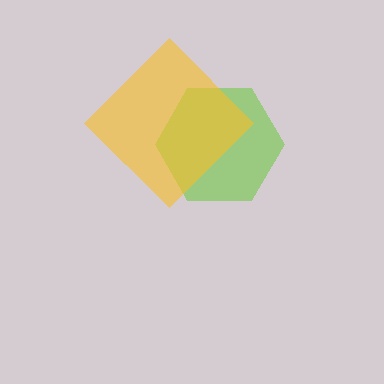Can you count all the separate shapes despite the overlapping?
Yes, there are 2 separate shapes.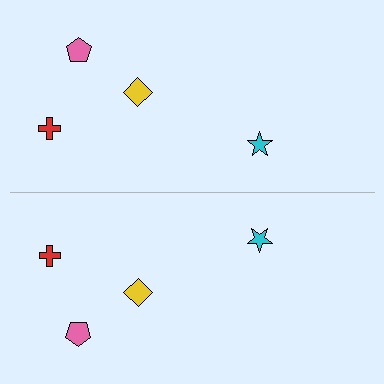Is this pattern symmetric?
Yes, this pattern has bilateral (reflection) symmetry.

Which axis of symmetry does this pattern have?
The pattern has a horizontal axis of symmetry running through the center of the image.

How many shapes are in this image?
There are 8 shapes in this image.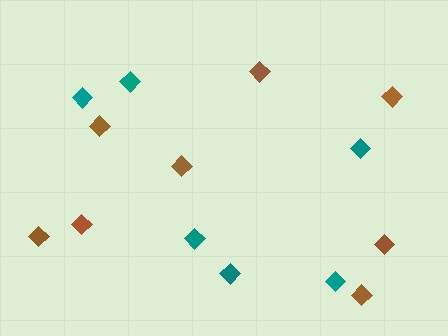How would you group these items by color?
There are 2 groups: one group of teal diamonds (6) and one group of brown diamonds (8).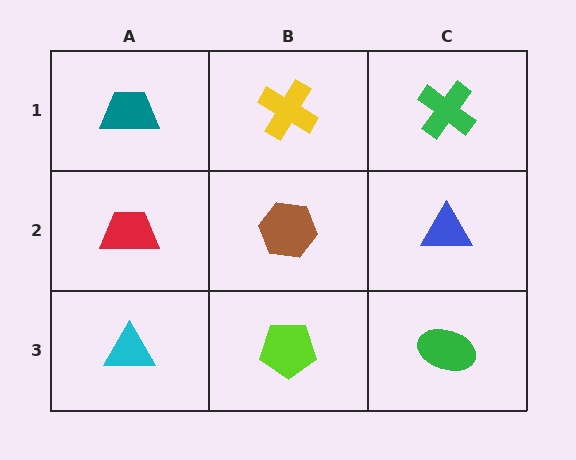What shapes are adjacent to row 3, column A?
A red trapezoid (row 2, column A), a lime pentagon (row 3, column B).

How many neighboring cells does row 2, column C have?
3.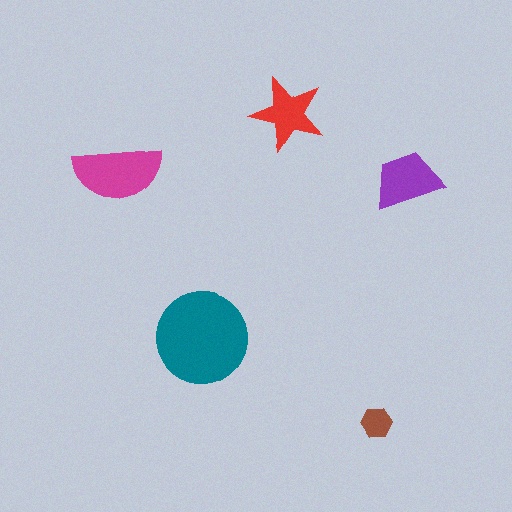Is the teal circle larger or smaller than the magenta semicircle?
Larger.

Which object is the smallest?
The brown hexagon.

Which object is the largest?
The teal circle.